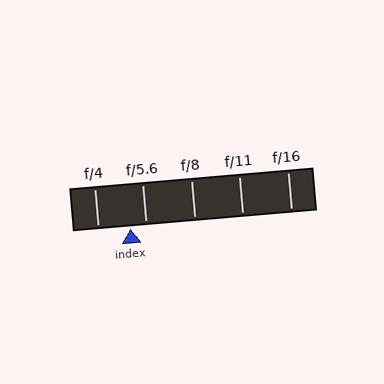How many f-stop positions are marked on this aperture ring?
There are 5 f-stop positions marked.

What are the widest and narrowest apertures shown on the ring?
The widest aperture shown is f/4 and the narrowest is f/16.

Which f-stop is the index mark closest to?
The index mark is closest to f/5.6.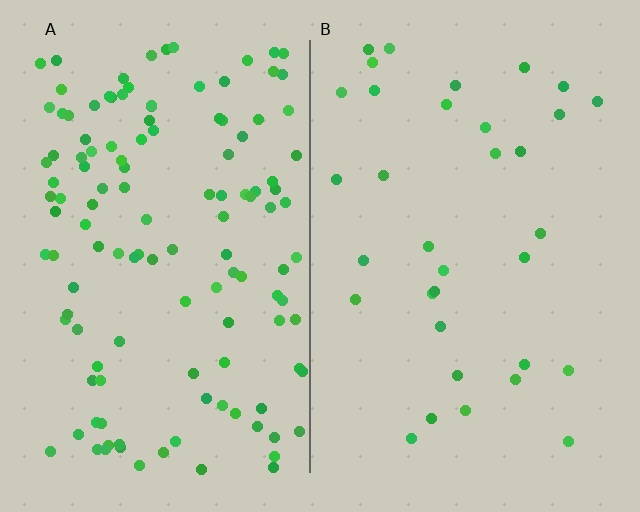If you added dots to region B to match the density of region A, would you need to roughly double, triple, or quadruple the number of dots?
Approximately quadruple.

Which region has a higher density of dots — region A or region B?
A (the left).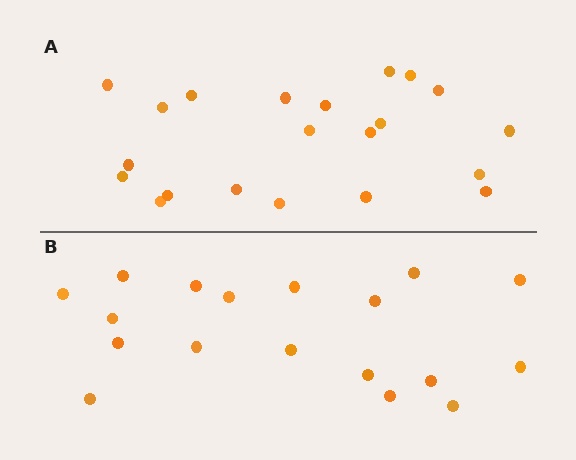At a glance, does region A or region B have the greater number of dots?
Region A (the top region) has more dots.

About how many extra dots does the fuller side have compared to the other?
Region A has just a few more — roughly 2 or 3 more dots than region B.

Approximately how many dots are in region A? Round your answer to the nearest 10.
About 20 dots. (The exact count is 21, which rounds to 20.)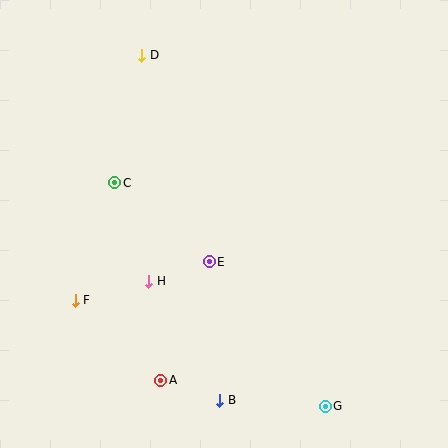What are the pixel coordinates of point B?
Point B is at (220, 400).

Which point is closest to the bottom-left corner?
Point F is closest to the bottom-left corner.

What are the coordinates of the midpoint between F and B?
The midpoint between F and B is at (147, 350).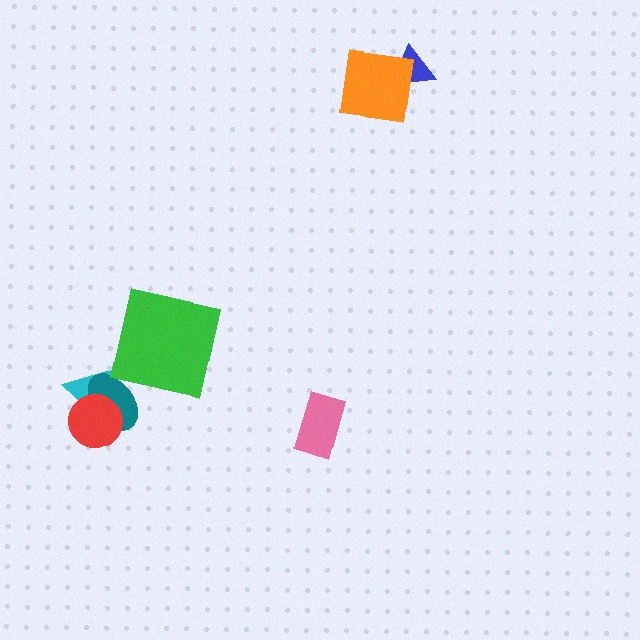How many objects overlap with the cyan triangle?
2 objects overlap with the cyan triangle.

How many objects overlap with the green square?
0 objects overlap with the green square.